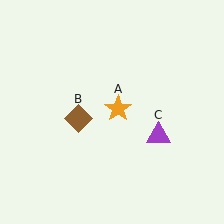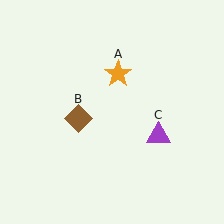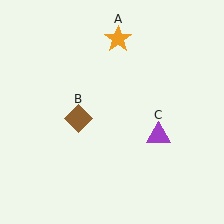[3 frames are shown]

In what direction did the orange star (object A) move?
The orange star (object A) moved up.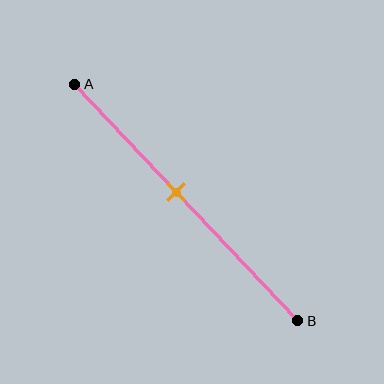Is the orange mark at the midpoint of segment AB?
No, the mark is at about 45% from A, not at the 50% midpoint.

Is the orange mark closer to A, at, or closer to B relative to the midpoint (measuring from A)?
The orange mark is closer to point A than the midpoint of segment AB.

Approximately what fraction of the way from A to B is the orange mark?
The orange mark is approximately 45% of the way from A to B.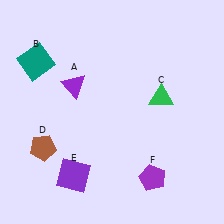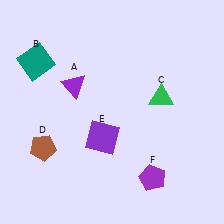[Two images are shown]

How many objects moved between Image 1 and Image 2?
1 object moved between the two images.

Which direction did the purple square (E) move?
The purple square (E) moved up.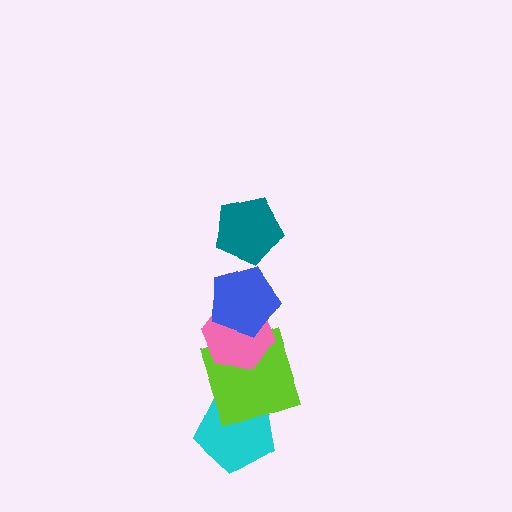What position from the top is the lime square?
The lime square is 4th from the top.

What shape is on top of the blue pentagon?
The teal pentagon is on top of the blue pentagon.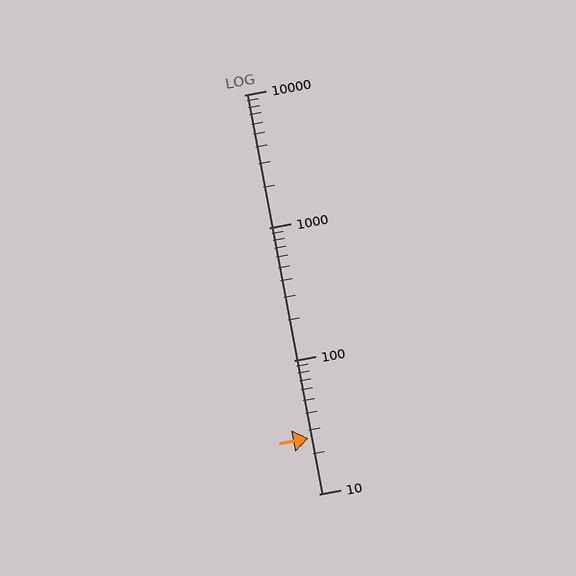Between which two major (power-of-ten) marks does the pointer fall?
The pointer is between 10 and 100.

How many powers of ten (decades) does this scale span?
The scale spans 3 decades, from 10 to 10000.